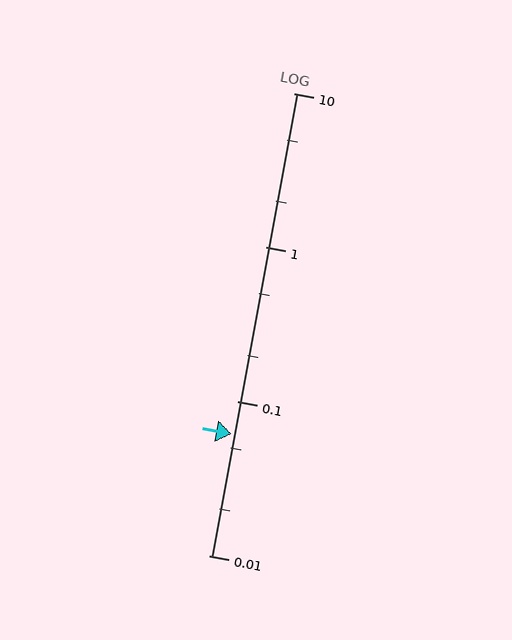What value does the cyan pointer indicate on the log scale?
The pointer indicates approximately 0.061.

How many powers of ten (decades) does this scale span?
The scale spans 3 decades, from 0.01 to 10.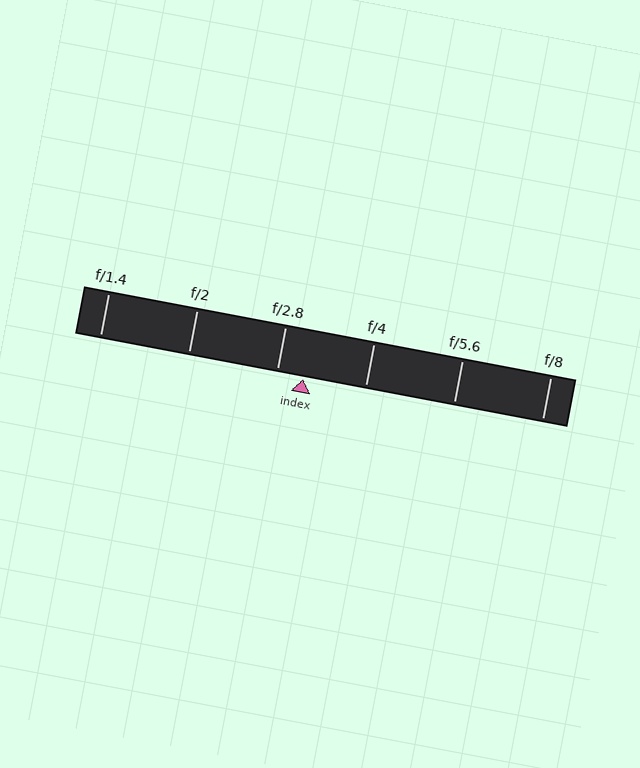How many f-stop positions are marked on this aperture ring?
There are 6 f-stop positions marked.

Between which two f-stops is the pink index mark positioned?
The index mark is between f/2.8 and f/4.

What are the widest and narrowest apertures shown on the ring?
The widest aperture shown is f/1.4 and the narrowest is f/8.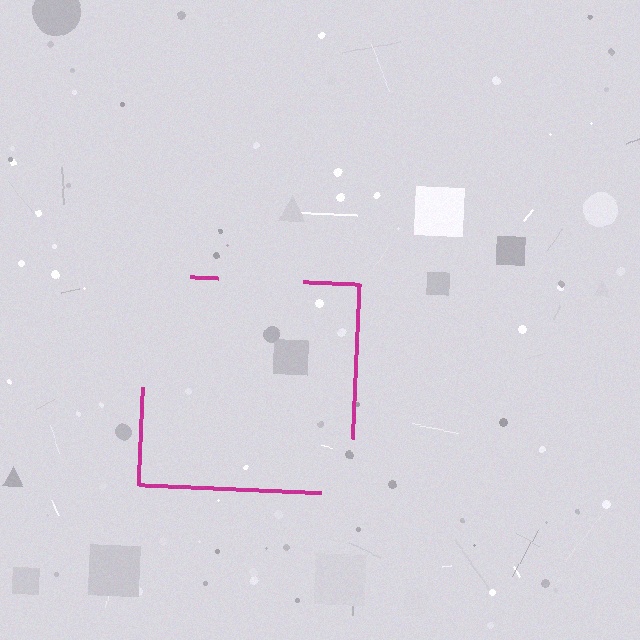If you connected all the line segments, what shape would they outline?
They would outline a square.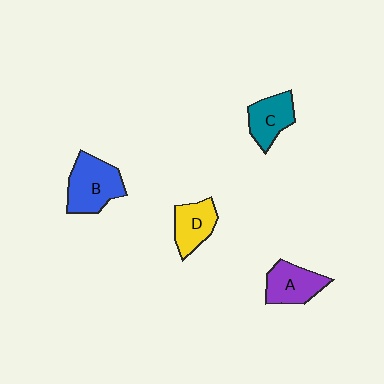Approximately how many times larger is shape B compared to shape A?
Approximately 1.3 times.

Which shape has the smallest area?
Shape D (yellow).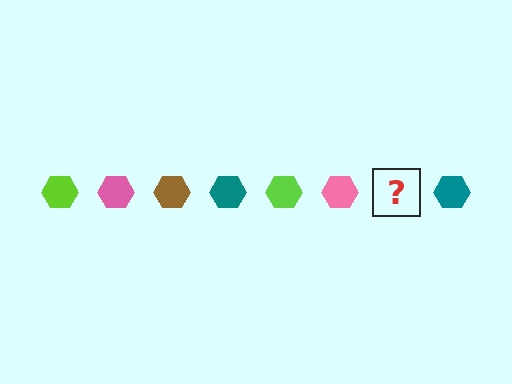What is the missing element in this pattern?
The missing element is a brown hexagon.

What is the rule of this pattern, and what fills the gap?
The rule is that the pattern cycles through lime, pink, brown, teal hexagons. The gap should be filled with a brown hexagon.